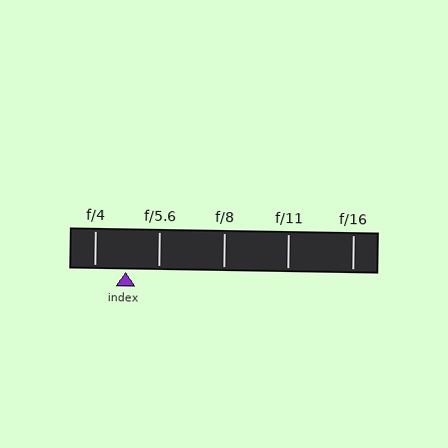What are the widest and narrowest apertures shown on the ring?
The widest aperture shown is f/4 and the narrowest is f/16.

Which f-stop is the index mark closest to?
The index mark is closest to f/4.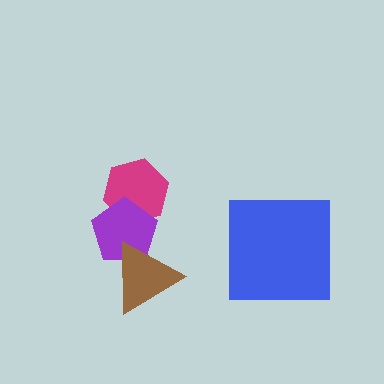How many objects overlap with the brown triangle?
1 object overlaps with the brown triangle.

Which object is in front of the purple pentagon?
The brown triangle is in front of the purple pentagon.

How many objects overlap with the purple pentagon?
2 objects overlap with the purple pentagon.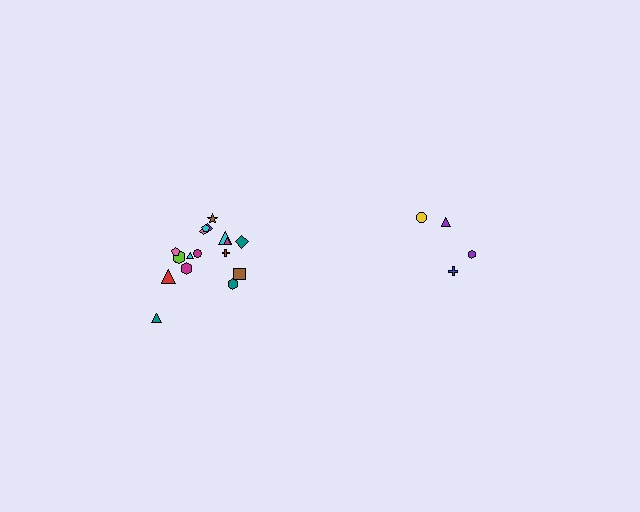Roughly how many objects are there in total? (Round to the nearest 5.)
Roughly 20 objects in total.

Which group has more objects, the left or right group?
The left group.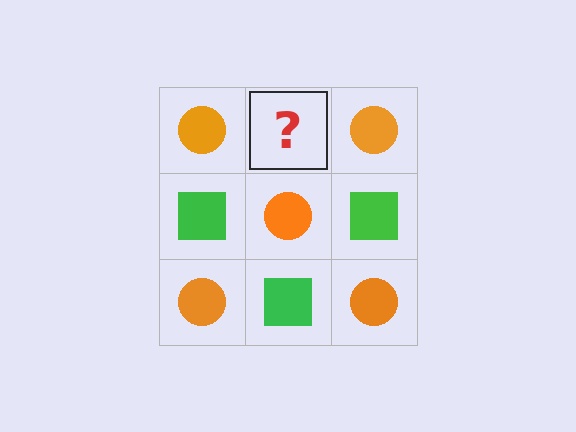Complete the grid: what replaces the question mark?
The question mark should be replaced with a green square.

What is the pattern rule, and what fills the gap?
The rule is that it alternates orange circle and green square in a checkerboard pattern. The gap should be filled with a green square.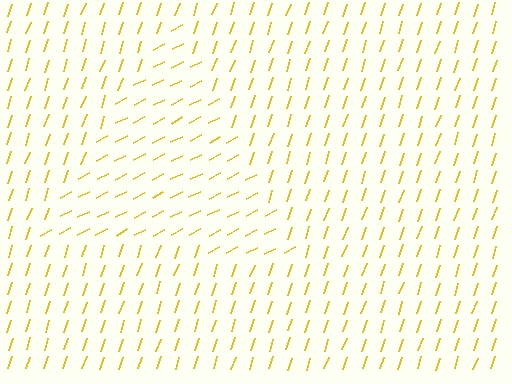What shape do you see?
I see a triangle.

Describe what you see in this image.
The image is filled with small yellow line segments. A triangle region in the image has lines oriented differently from the surrounding lines, creating a visible texture boundary.